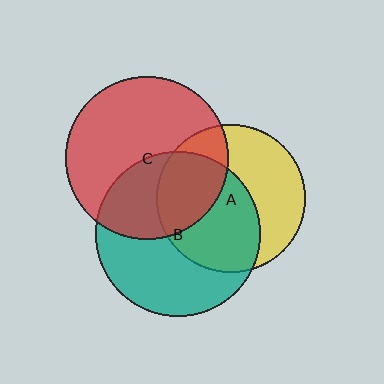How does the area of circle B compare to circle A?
Approximately 1.2 times.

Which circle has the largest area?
Circle B (teal).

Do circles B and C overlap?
Yes.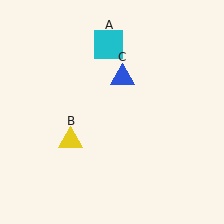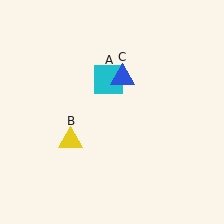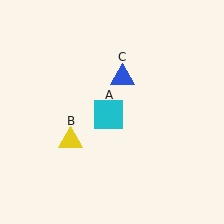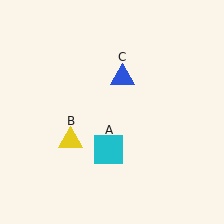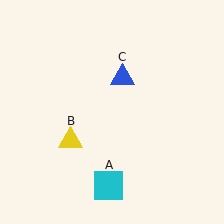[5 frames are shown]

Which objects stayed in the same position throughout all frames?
Yellow triangle (object B) and blue triangle (object C) remained stationary.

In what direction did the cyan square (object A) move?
The cyan square (object A) moved down.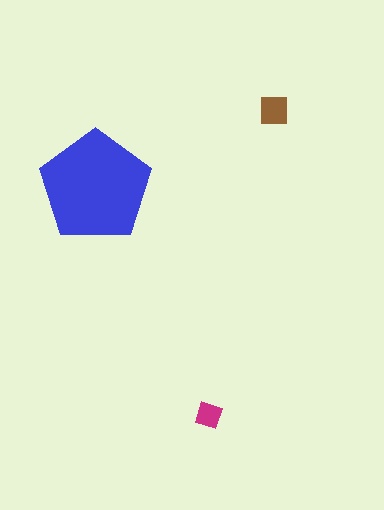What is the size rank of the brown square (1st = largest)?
2nd.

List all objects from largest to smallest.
The blue pentagon, the brown square, the magenta diamond.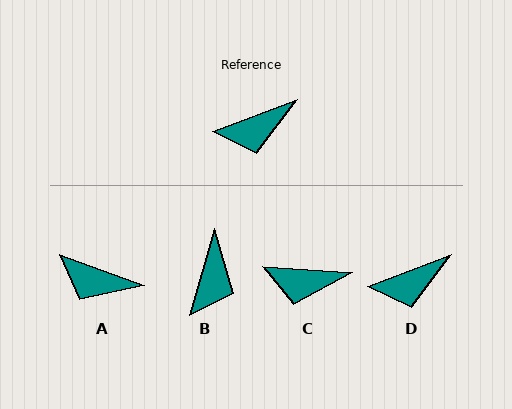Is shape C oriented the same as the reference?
No, it is off by about 24 degrees.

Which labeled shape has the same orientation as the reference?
D.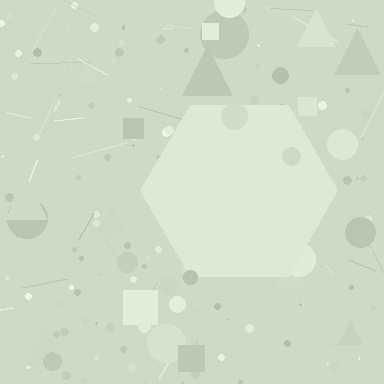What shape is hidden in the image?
A hexagon is hidden in the image.